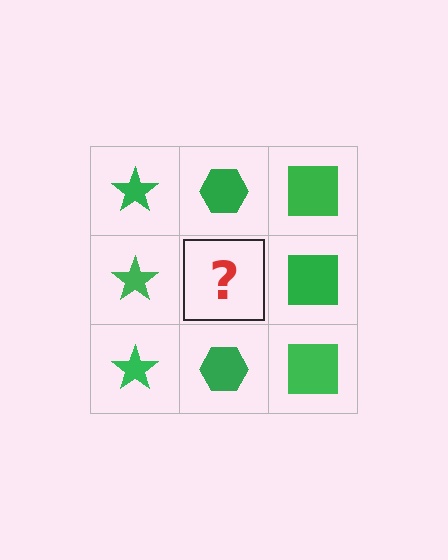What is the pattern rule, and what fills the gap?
The rule is that each column has a consistent shape. The gap should be filled with a green hexagon.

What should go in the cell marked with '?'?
The missing cell should contain a green hexagon.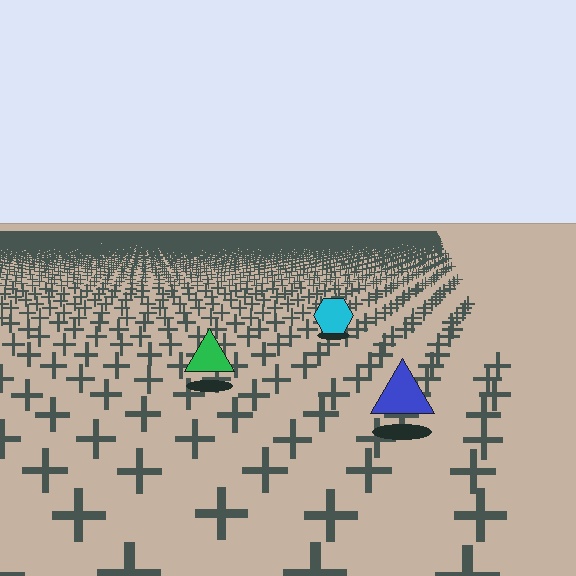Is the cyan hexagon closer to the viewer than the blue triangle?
No. The blue triangle is closer — you can tell from the texture gradient: the ground texture is coarser near it.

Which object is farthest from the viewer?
The cyan hexagon is farthest from the viewer. It appears smaller and the ground texture around it is denser.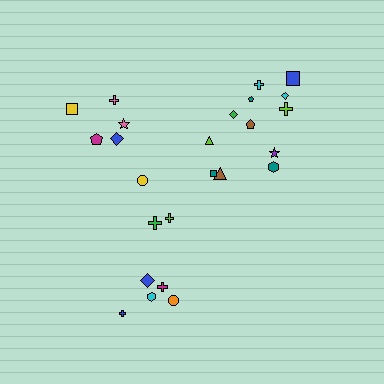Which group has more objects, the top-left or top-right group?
The top-right group.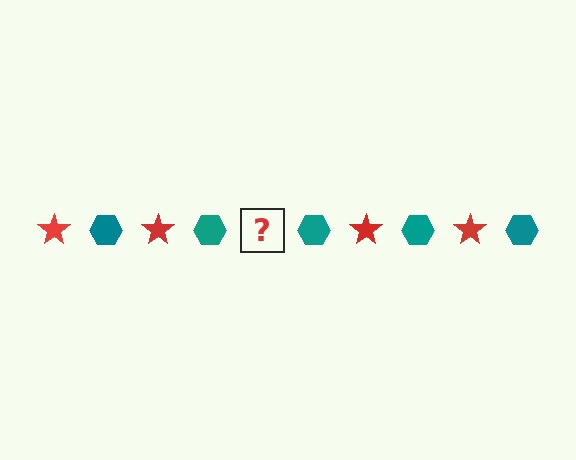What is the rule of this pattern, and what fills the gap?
The rule is that the pattern alternates between red star and teal hexagon. The gap should be filled with a red star.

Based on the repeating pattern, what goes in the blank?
The blank should be a red star.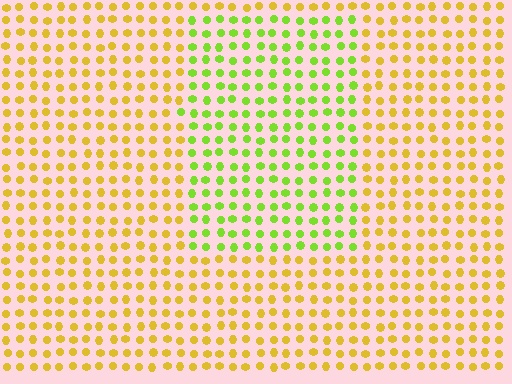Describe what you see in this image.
The image is filled with small yellow elements in a uniform arrangement. A rectangle-shaped region is visible where the elements are tinted to a slightly different hue, forming a subtle color boundary.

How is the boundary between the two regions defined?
The boundary is defined purely by a slight shift in hue (about 45 degrees). Spacing, size, and orientation are identical on both sides.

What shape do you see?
I see a rectangle.